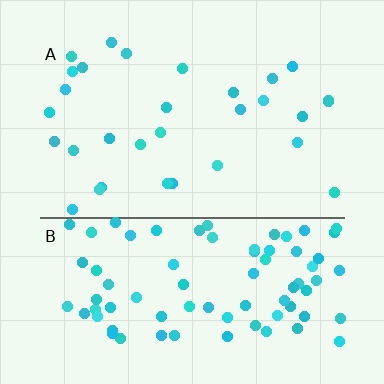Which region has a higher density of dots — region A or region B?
B (the bottom).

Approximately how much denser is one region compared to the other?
Approximately 2.7× — region B over region A.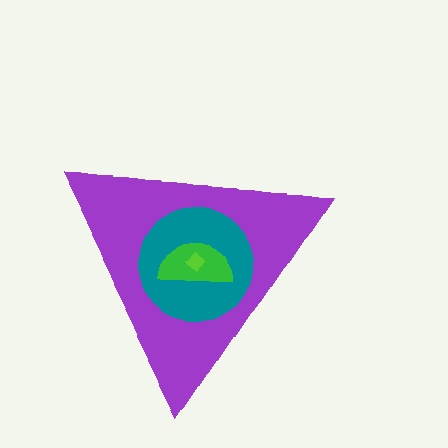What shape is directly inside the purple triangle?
The teal circle.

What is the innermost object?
The lime diamond.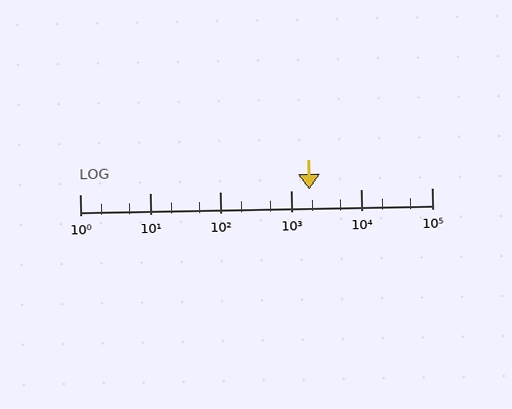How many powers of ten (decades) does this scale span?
The scale spans 5 decades, from 1 to 100000.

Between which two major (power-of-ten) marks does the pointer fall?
The pointer is between 1000 and 10000.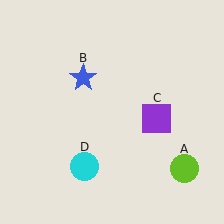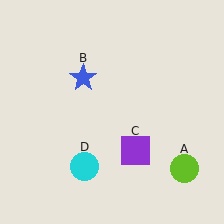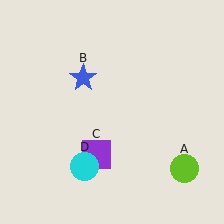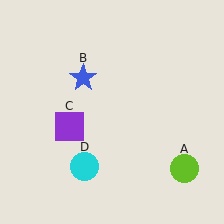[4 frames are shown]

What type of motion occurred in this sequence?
The purple square (object C) rotated clockwise around the center of the scene.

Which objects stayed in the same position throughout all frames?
Lime circle (object A) and blue star (object B) and cyan circle (object D) remained stationary.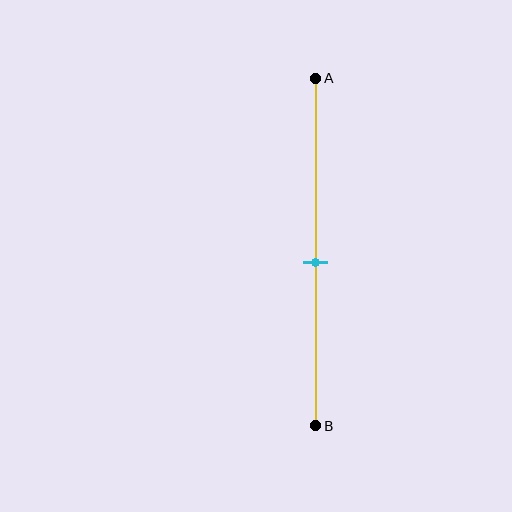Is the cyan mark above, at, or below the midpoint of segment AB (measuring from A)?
The cyan mark is approximately at the midpoint of segment AB.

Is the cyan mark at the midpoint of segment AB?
Yes, the mark is approximately at the midpoint.